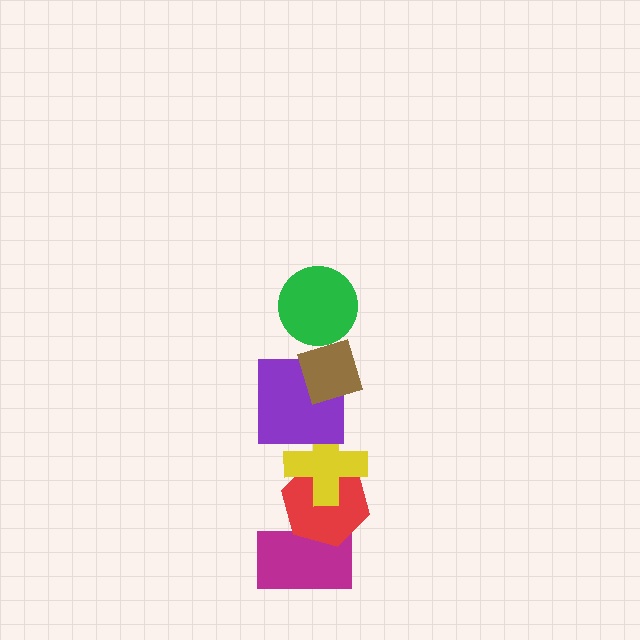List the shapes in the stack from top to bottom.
From top to bottom: the green circle, the brown diamond, the purple square, the yellow cross, the red hexagon, the magenta rectangle.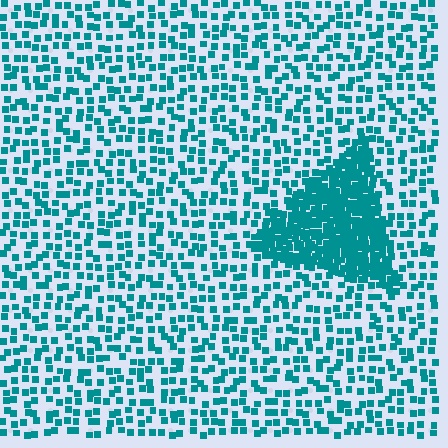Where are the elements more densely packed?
The elements are more densely packed inside the triangle boundary.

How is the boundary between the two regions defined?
The boundary is defined by a change in element density (approximately 3.2x ratio). All elements are the same color, size, and shape.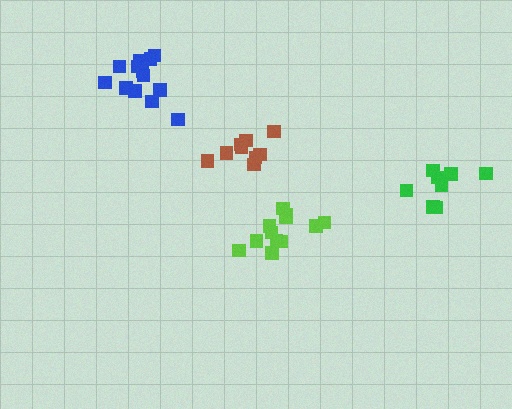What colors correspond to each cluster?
The clusters are colored: lime, blue, brown, green.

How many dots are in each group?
Group 1: 12 dots, Group 2: 13 dots, Group 3: 9 dots, Group 4: 8 dots (42 total).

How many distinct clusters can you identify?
There are 4 distinct clusters.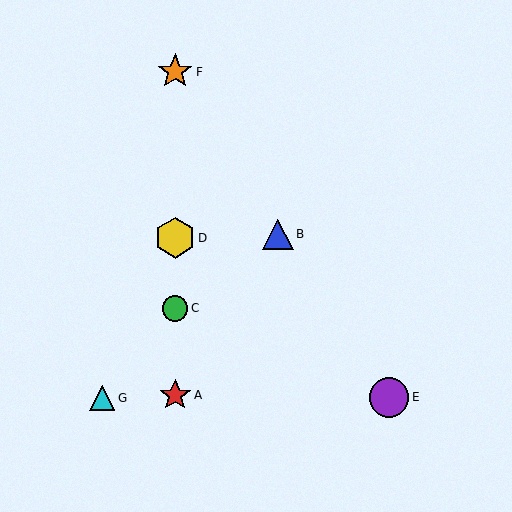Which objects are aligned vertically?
Objects A, C, D, F are aligned vertically.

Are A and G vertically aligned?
No, A is at x≈175 and G is at x≈102.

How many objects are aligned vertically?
4 objects (A, C, D, F) are aligned vertically.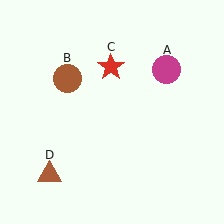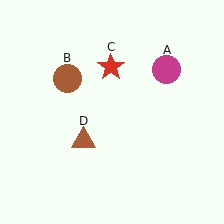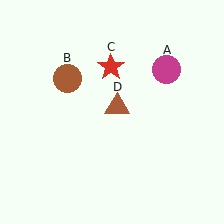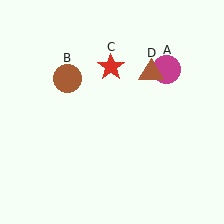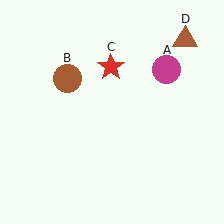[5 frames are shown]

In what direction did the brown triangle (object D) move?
The brown triangle (object D) moved up and to the right.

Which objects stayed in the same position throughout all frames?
Magenta circle (object A) and brown circle (object B) and red star (object C) remained stationary.